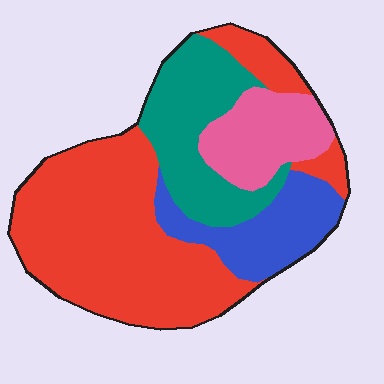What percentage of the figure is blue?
Blue covers about 15% of the figure.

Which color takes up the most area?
Red, at roughly 50%.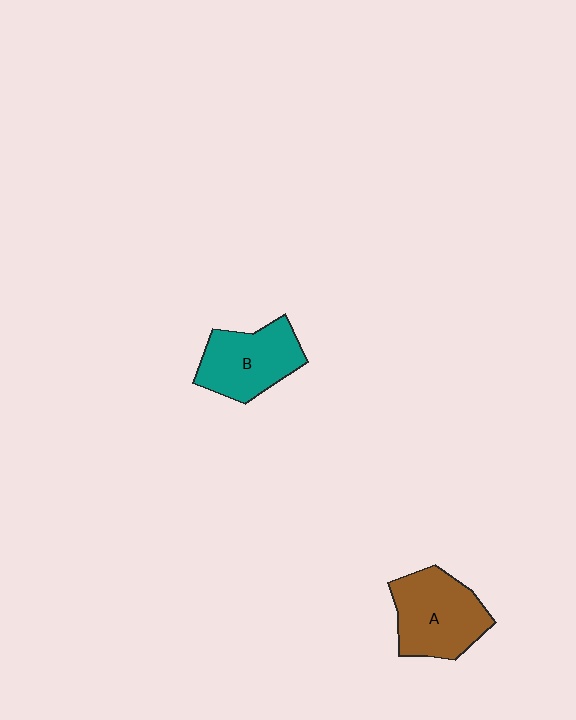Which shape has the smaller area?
Shape B (teal).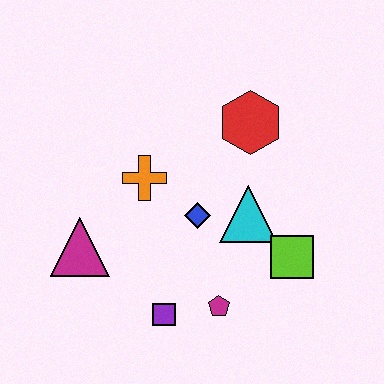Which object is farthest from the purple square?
The red hexagon is farthest from the purple square.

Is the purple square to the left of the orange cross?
No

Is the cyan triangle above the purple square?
Yes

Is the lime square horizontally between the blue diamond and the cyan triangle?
No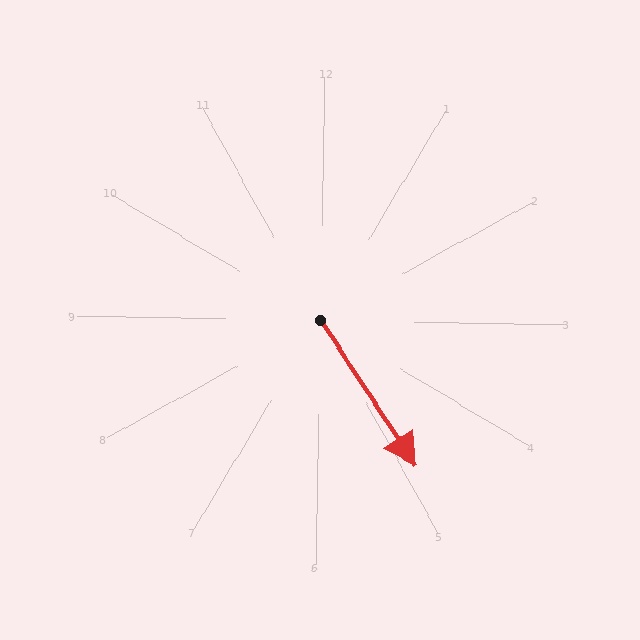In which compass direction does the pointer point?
Southeast.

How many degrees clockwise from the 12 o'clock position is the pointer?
Approximately 146 degrees.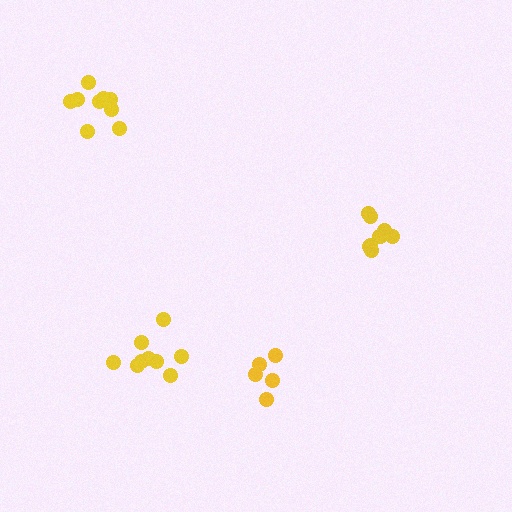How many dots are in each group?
Group 1: 9 dots, Group 2: 9 dots, Group 3: 9 dots, Group 4: 5 dots (32 total).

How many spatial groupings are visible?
There are 4 spatial groupings.